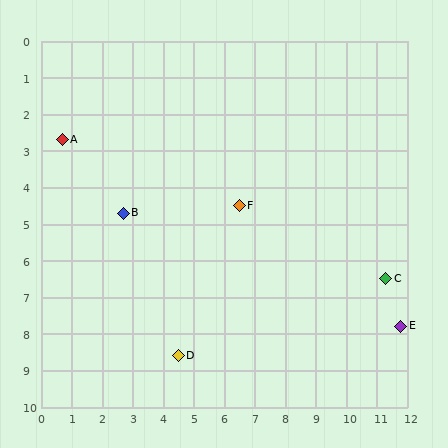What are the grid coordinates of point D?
Point D is at approximately (4.5, 8.6).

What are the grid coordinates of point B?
Point B is at approximately (2.7, 4.7).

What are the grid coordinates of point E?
Point E is at approximately (11.8, 7.8).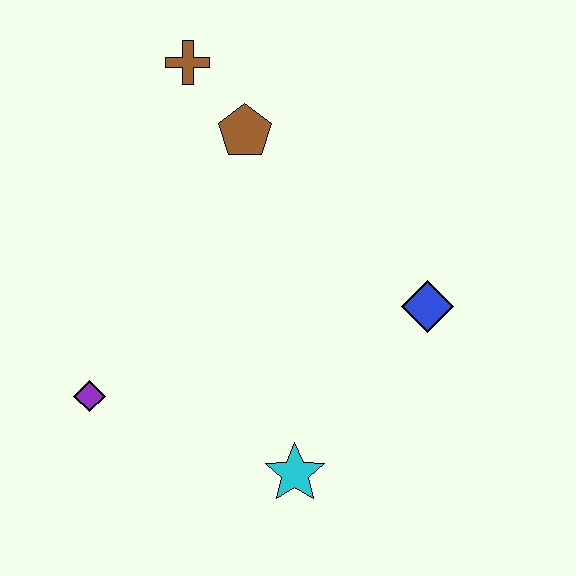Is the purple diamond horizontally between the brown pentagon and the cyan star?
No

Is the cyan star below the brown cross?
Yes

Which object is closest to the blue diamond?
The cyan star is closest to the blue diamond.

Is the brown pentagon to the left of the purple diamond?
No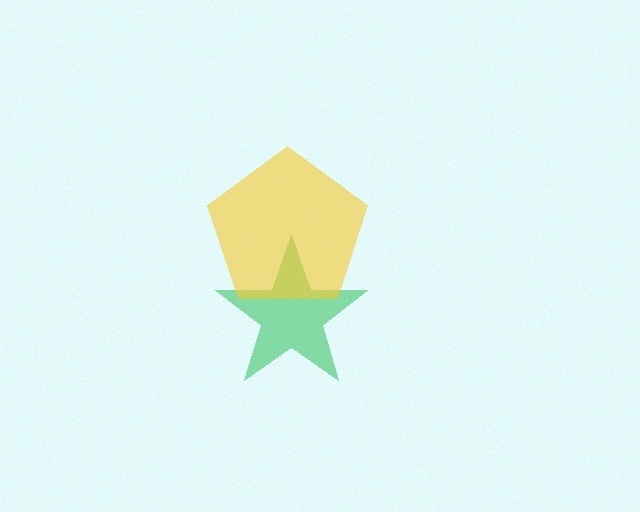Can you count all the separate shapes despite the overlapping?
Yes, there are 2 separate shapes.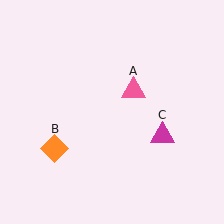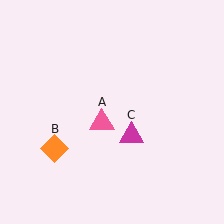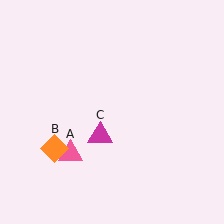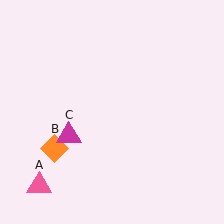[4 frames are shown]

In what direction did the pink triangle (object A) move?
The pink triangle (object A) moved down and to the left.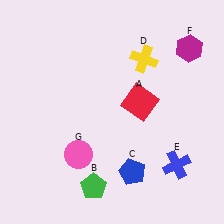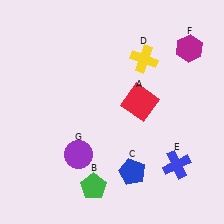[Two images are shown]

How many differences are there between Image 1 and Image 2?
There is 1 difference between the two images.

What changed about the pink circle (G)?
In Image 1, G is pink. In Image 2, it changed to purple.